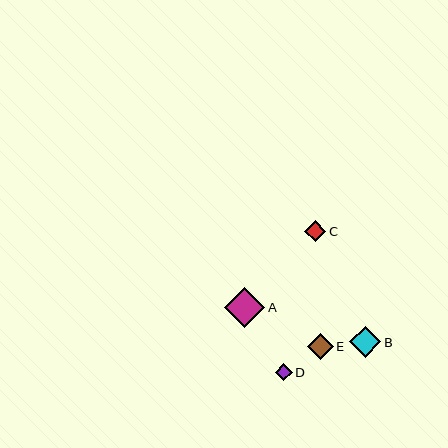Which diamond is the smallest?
Diamond D is the smallest with a size of approximately 17 pixels.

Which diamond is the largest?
Diamond A is the largest with a size of approximately 40 pixels.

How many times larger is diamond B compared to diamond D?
Diamond B is approximately 1.8 times the size of diamond D.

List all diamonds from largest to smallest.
From largest to smallest: A, B, E, C, D.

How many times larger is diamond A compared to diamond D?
Diamond A is approximately 2.4 times the size of diamond D.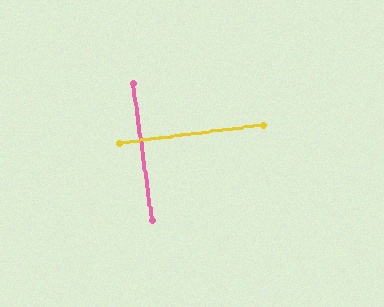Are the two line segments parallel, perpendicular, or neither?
Perpendicular — they meet at approximately 89°.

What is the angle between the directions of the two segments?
Approximately 89 degrees.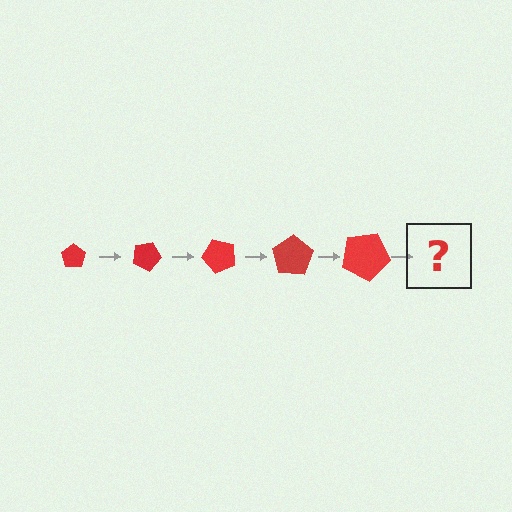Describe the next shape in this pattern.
It should be a pentagon, larger than the previous one and rotated 125 degrees from the start.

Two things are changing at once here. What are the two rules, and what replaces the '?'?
The two rules are that the pentagon grows larger each step and it rotates 25 degrees each step. The '?' should be a pentagon, larger than the previous one and rotated 125 degrees from the start.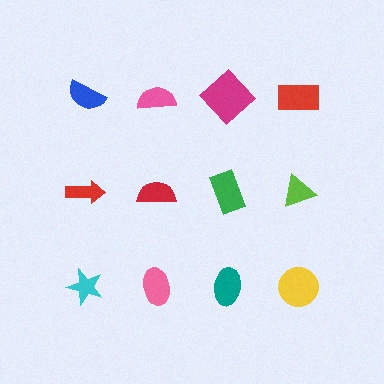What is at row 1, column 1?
A blue semicircle.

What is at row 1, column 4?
A red rectangle.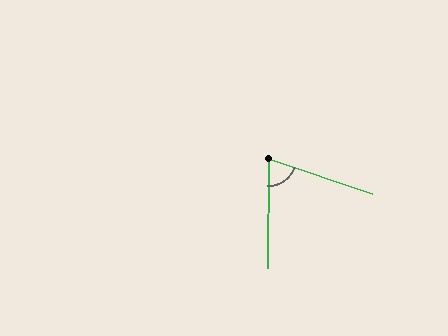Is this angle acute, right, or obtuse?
It is acute.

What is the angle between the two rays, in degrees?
Approximately 72 degrees.